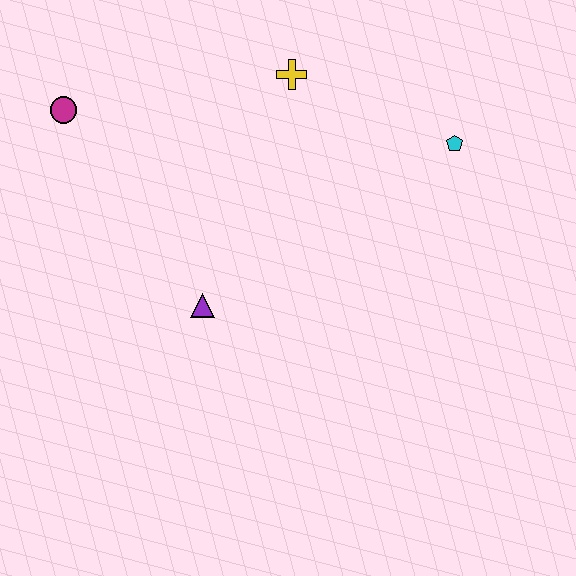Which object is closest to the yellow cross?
The cyan pentagon is closest to the yellow cross.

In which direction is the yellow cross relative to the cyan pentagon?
The yellow cross is to the left of the cyan pentagon.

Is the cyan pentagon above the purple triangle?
Yes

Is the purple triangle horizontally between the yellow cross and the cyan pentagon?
No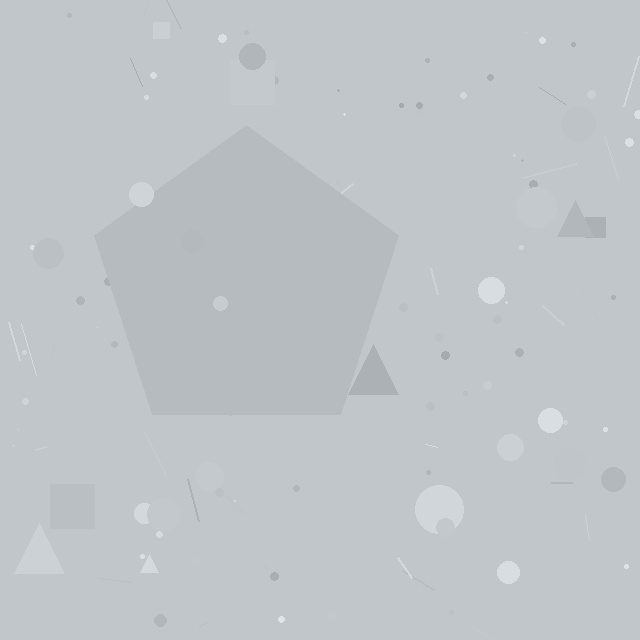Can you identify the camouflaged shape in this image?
The camouflaged shape is a pentagon.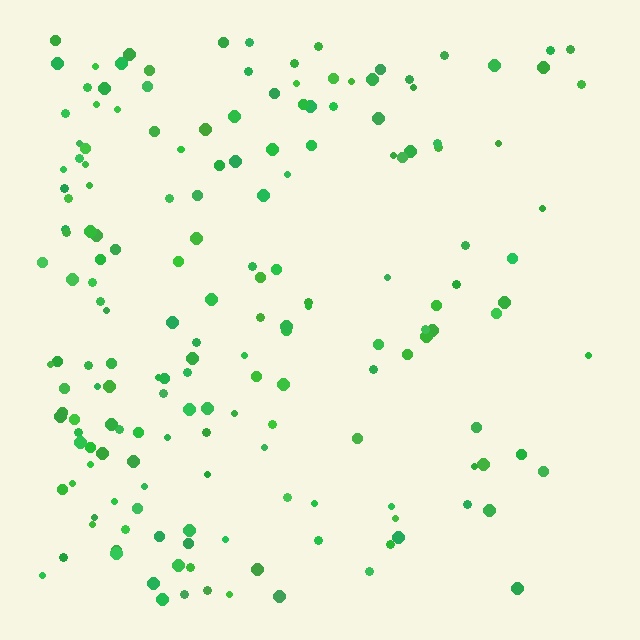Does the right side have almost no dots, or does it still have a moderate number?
Still a moderate number, just noticeably fewer than the left.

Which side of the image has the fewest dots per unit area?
The right.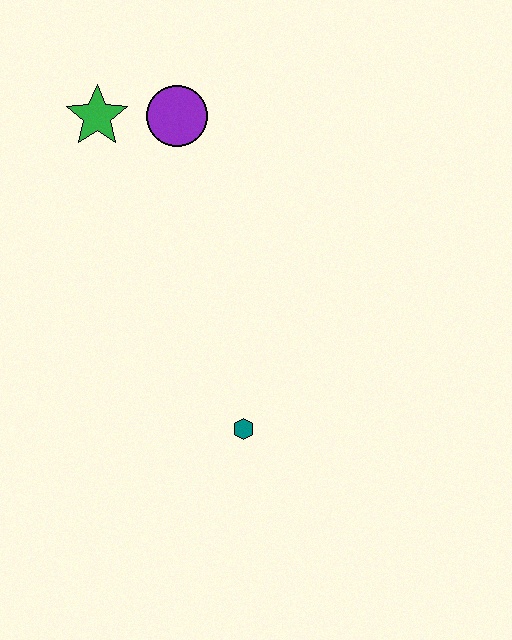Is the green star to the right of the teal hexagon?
No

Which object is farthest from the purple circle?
The teal hexagon is farthest from the purple circle.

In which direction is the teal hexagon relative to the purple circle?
The teal hexagon is below the purple circle.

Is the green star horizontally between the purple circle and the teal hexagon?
No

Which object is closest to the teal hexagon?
The purple circle is closest to the teal hexagon.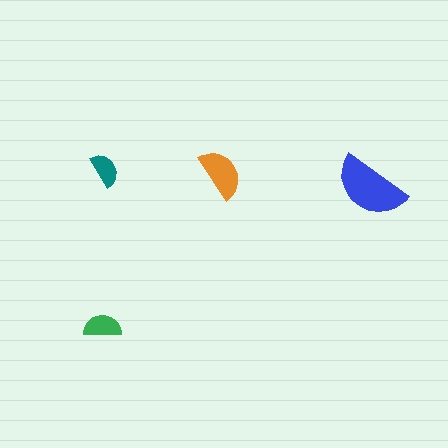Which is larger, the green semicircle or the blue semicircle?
The blue one.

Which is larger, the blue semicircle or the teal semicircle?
The blue one.